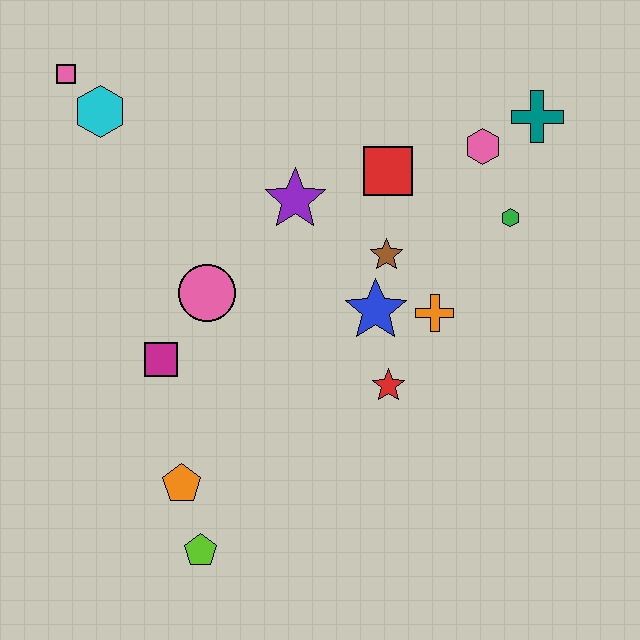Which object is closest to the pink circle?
The magenta square is closest to the pink circle.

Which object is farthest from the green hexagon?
The pink square is farthest from the green hexagon.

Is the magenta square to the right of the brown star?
No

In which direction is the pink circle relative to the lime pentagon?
The pink circle is above the lime pentagon.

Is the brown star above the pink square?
No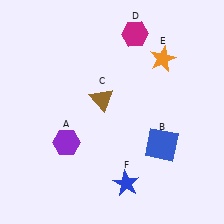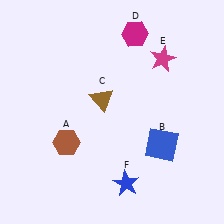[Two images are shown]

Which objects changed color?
A changed from purple to brown. E changed from orange to magenta.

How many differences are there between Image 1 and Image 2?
There are 2 differences between the two images.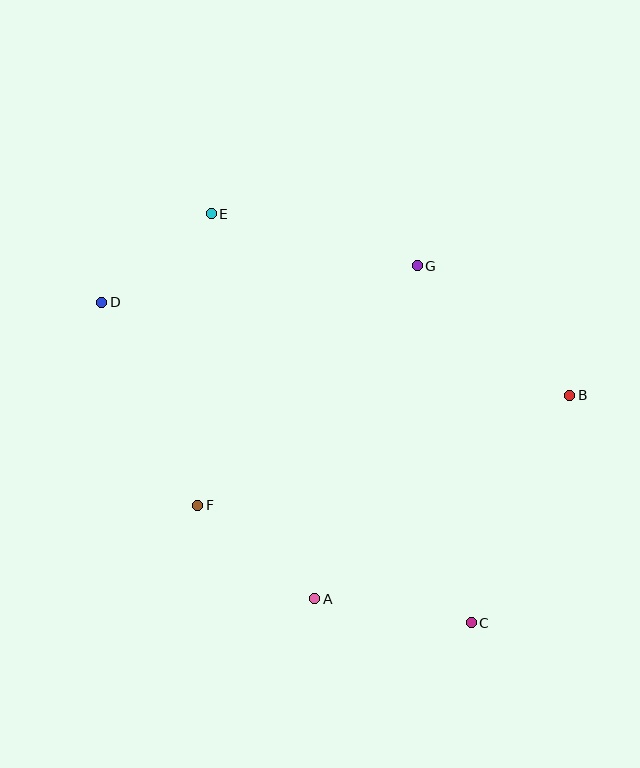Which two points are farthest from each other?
Points C and D are farthest from each other.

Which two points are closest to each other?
Points D and E are closest to each other.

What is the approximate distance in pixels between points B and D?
The distance between B and D is approximately 477 pixels.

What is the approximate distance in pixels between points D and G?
The distance between D and G is approximately 318 pixels.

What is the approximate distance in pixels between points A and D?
The distance between A and D is approximately 365 pixels.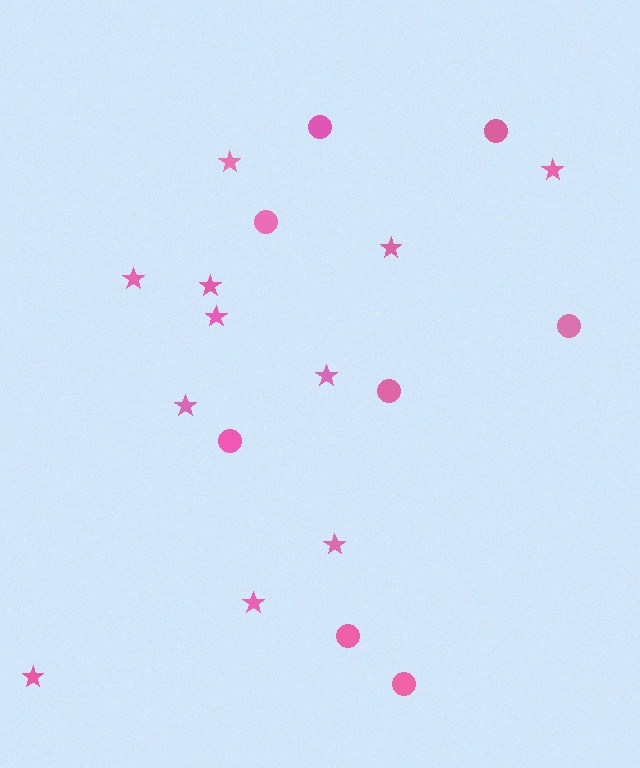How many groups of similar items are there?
There are 2 groups: one group of circles (8) and one group of stars (11).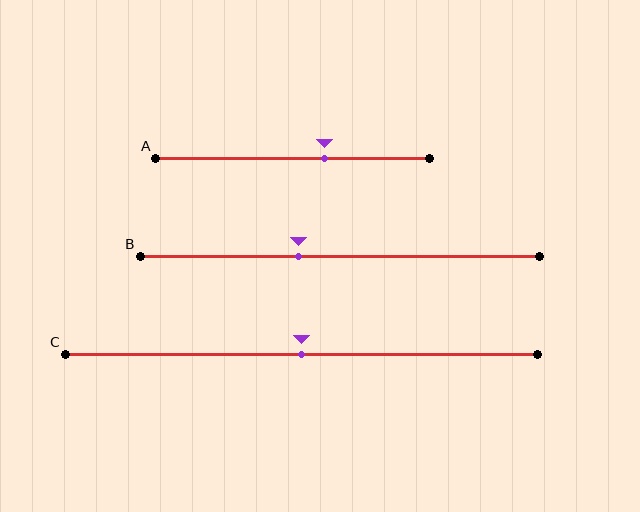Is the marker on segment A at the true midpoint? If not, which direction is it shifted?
No, the marker on segment A is shifted to the right by about 11% of the segment length.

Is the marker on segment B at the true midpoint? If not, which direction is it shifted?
No, the marker on segment B is shifted to the left by about 10% of the segment length.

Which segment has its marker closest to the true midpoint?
Segment C has its marker closest to the true midpoint.